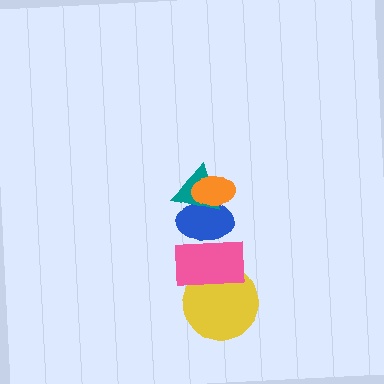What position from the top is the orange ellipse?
The orange ellipse is 1st from the top.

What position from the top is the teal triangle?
The teal triangle is 2nd from the top.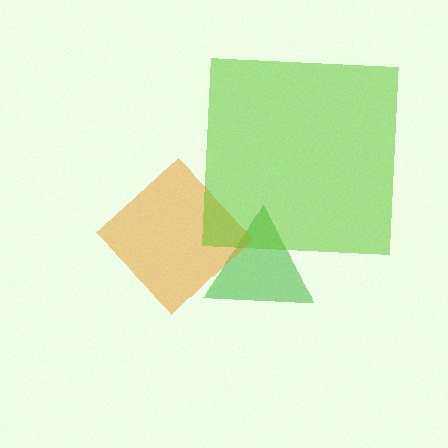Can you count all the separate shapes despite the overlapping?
Yes, there are 3 separate shapes.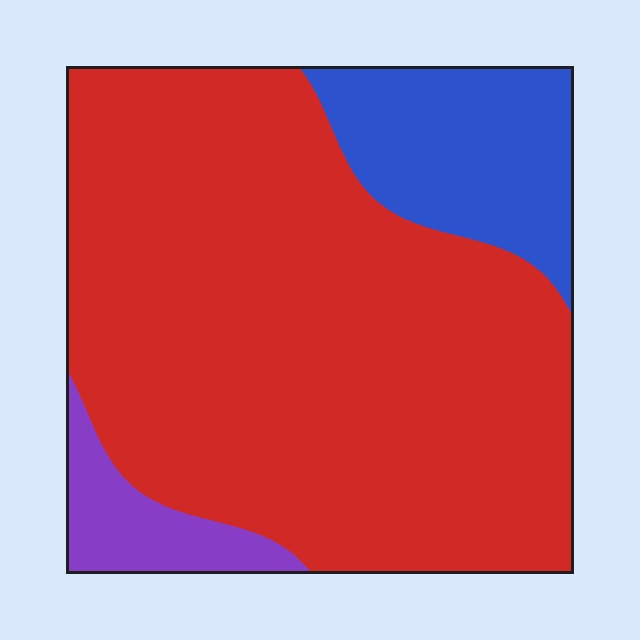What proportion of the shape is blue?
Blue takes up about one sixth (1/6) of the shape.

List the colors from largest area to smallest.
From largest to smallest: red, blue, purple.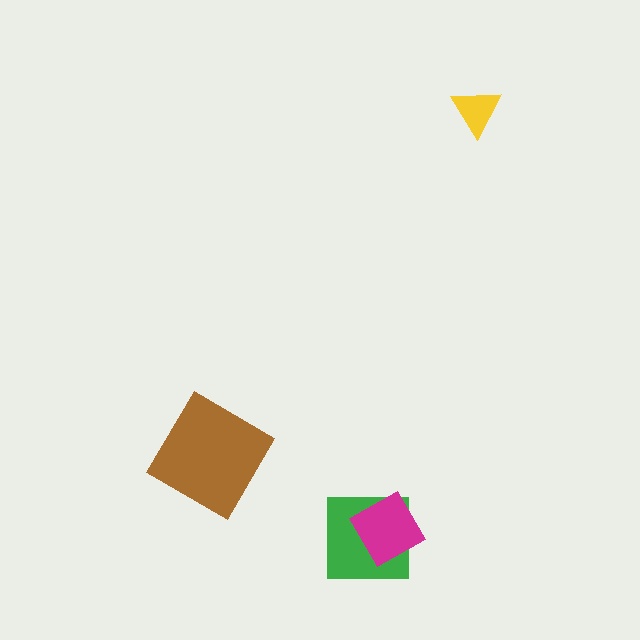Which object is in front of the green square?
The magenta square is in front of the green square.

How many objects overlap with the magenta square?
1 object overlaps with the magenta square.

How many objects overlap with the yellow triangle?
0 objects overlap with the yellow triangle.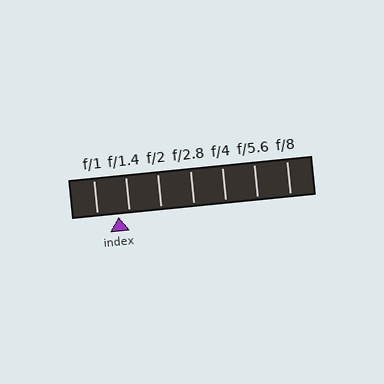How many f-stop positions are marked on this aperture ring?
There are 7 f-stop positions marked.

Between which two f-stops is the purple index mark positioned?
The index mark is between f/1 and f/1.4.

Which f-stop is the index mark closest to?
The index mark is closest to f/1.4.